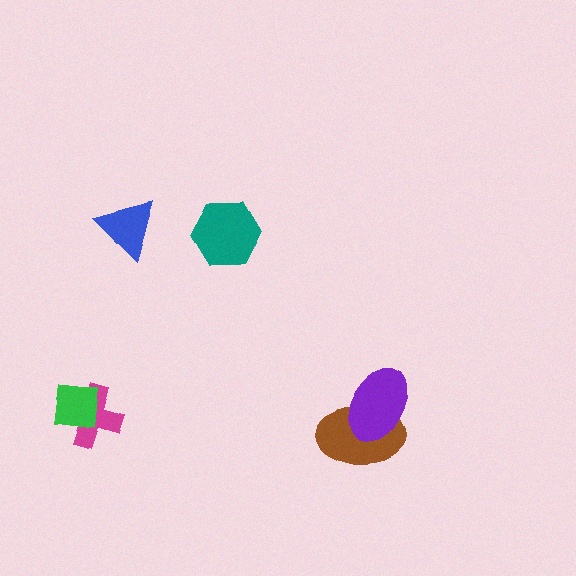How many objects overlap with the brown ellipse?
1 object overlaps with the brown ellipse.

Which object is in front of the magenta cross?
The green square is in front of the magenta cross.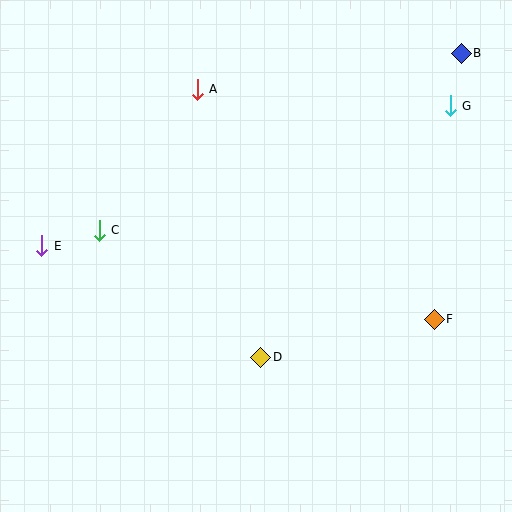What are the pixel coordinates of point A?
Point A is at (197, 89).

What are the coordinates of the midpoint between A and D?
The midpoint between A and D is at (229, 223).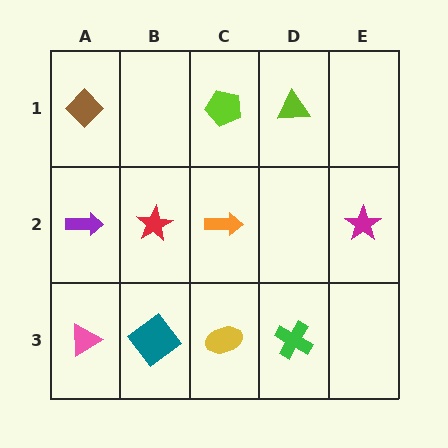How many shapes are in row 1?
3 shapes.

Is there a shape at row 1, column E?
No, that cell is empty.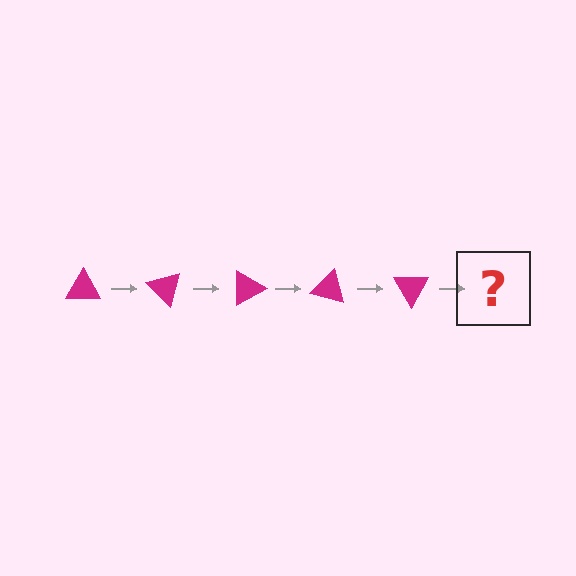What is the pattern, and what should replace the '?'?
The pattern is that the triangle rotates 45 degrees each step. The '?' should be a magenta triangle rotated 225 degrees.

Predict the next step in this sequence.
The next step is a magenta triangle rotated 225 degrees.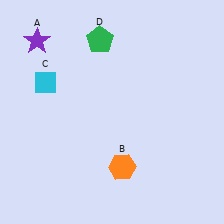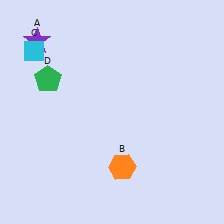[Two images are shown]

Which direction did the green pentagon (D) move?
The green pentagon (D) moved left.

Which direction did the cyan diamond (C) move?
The cyan diamond (C) moved up.